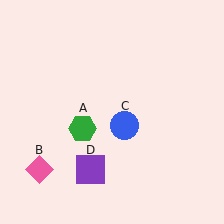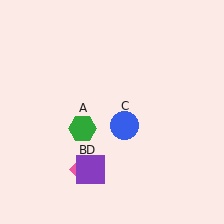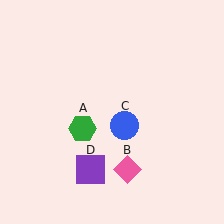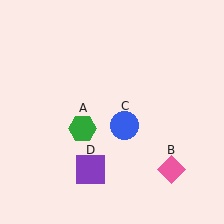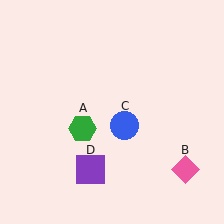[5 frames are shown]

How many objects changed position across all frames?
1 object changed position: pink diamond (object B).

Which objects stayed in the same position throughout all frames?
Green hexagon (object A) and blue circle (object C) and purple square (object D) remained stationary.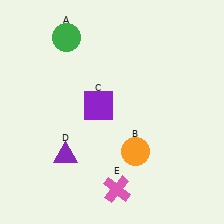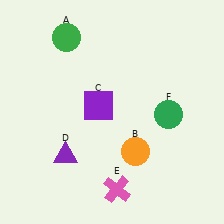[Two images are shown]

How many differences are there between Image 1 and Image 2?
There is 1 difference between the two images.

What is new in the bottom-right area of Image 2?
A green circle (F) was added in the bottom-right area of Image 2.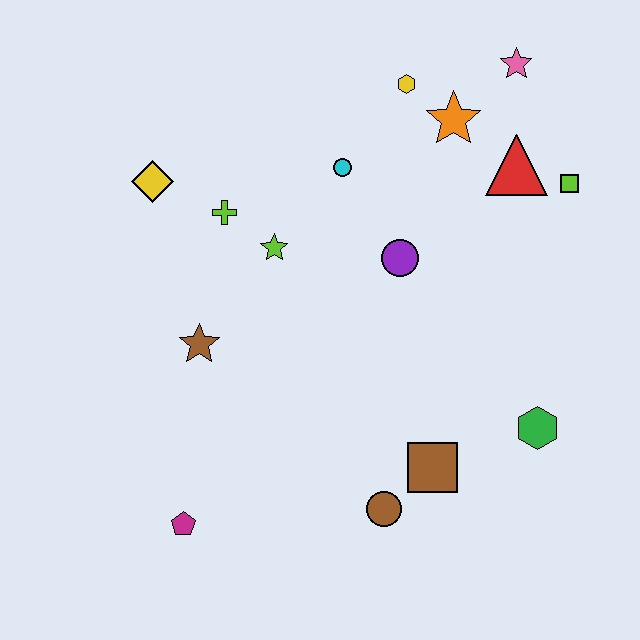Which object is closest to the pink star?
The orange star is closest to the pink star.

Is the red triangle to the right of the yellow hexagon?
Yes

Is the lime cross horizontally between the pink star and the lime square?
No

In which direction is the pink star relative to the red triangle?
The pink star is above the red triangle.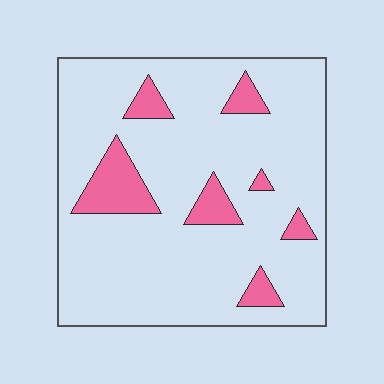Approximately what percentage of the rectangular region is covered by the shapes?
Approximately 15%.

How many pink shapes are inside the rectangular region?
7.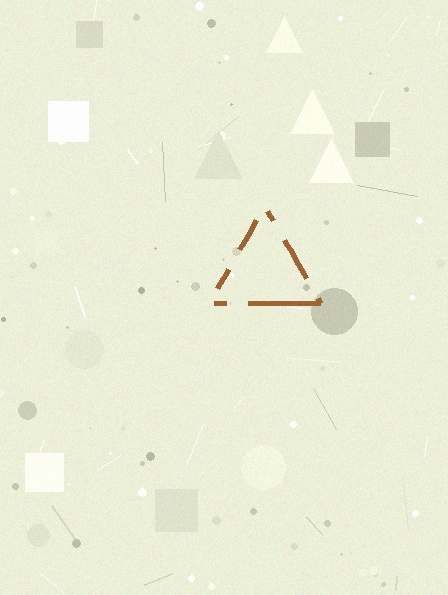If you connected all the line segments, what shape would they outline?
They would outline a triangle.